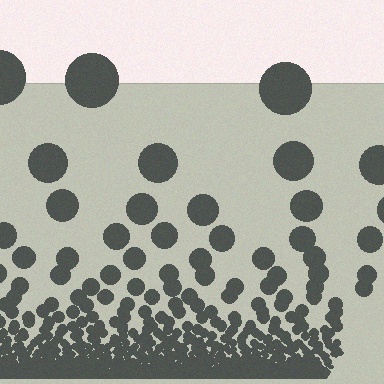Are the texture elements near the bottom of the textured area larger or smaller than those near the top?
Smaller. The gradient is inverted — elements near the bottom are smaller and denser.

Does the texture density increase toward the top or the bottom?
Density increases toward the bottom.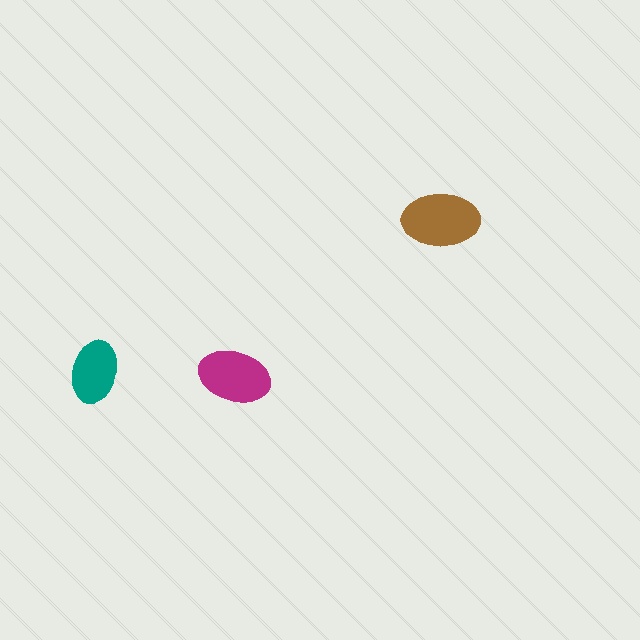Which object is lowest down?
The magenta ellipse is bottommost.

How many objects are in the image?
There are 3 objects in the image.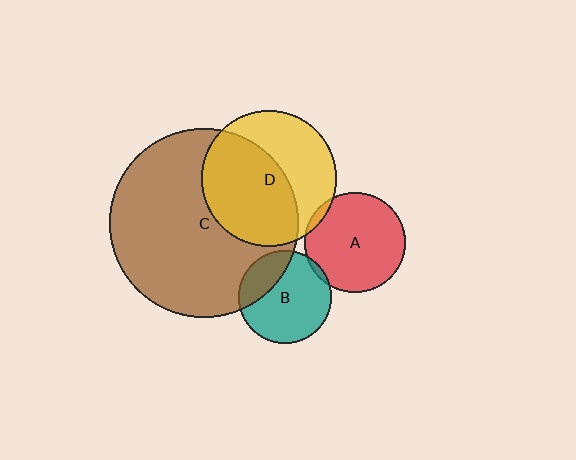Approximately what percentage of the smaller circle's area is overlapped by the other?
Approximately 5%.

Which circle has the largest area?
Circle C (brown).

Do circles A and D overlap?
Yes.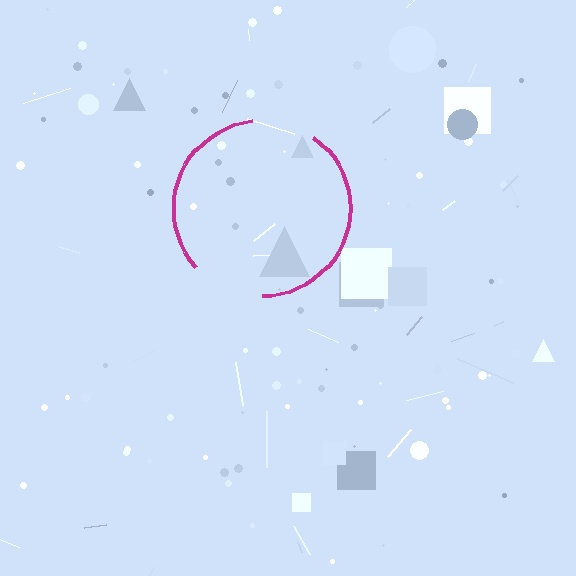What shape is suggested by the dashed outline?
The dashed outline suggests a circle.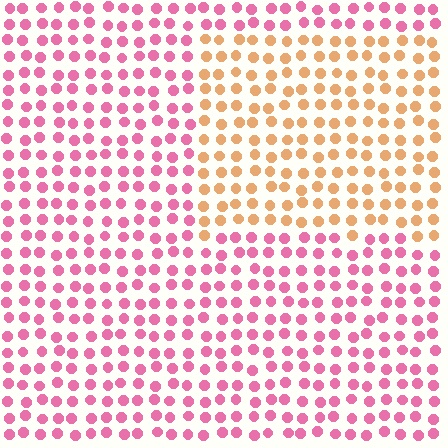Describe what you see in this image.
The image is filled with small pink elements in a uniform arrangement. A rectangle-shaped region is visible where the elements are tinted to a slightly different hue, forming a subtle color boundary.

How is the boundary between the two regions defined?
The boundary is defined purely by a slight shift in hue (about 57 degrees). Spacing, size, and orientation are identical on both sides.